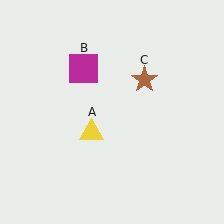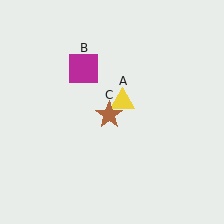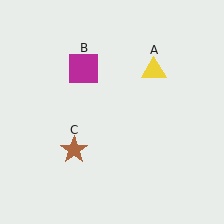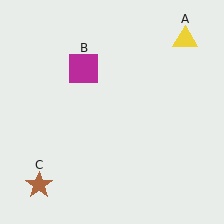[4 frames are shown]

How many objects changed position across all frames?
2 objects changed position: yellow triangle (object A), brown star (object C).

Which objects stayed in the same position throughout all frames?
Magenta square (object B) remained stationary.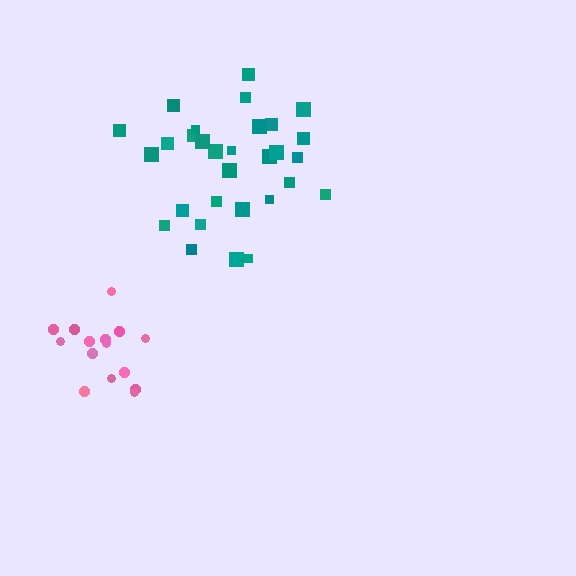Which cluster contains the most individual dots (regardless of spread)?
Teal (31).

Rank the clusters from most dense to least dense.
pink, teal.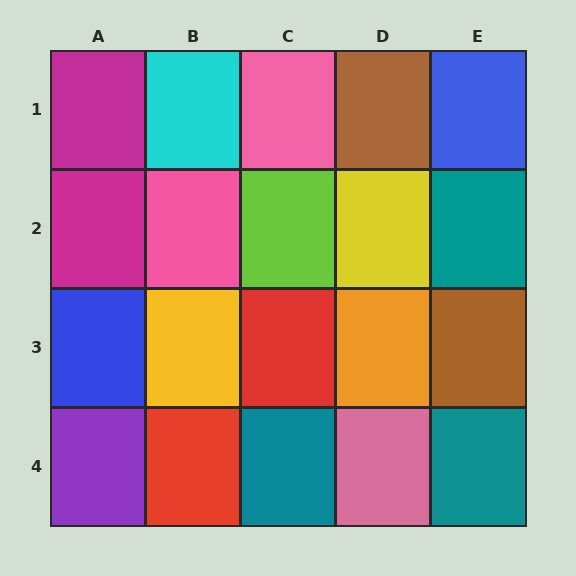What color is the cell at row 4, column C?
Teal.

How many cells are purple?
1 cell is purple.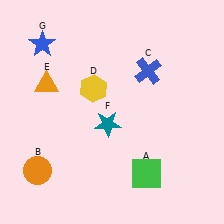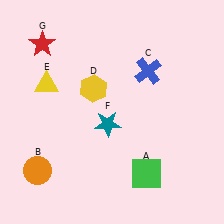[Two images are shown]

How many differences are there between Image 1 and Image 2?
There are 2 differences between the two images.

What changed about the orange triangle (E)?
In Image 1, E is orange. In Image 2, it changed to yellow.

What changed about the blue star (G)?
In Image 1, G is blue. In Image 2, it changed to red.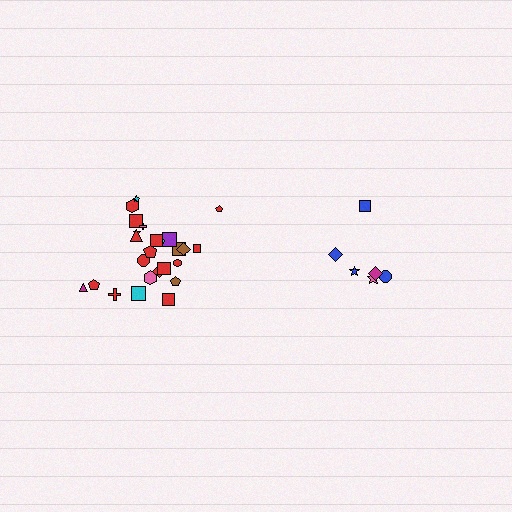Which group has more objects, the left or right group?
The left group.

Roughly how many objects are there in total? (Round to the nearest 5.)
Roughly 30 objects in total.